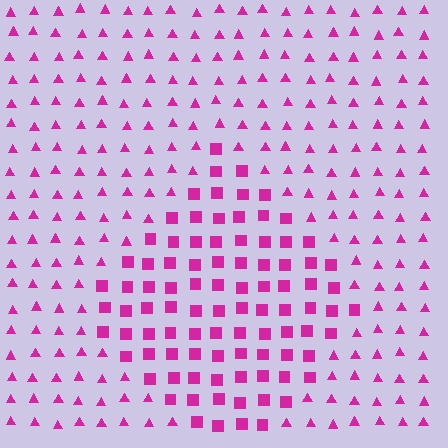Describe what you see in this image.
The image is filled with small magenta elements arranged in a uniform grid. A diamond-shaped region contains squares, while the surrounding area contains triangles. The boundary is defined purely by the change in element shape.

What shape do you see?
I see a diamond.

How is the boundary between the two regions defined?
The boundary is defined by a change in element shape: squares inside vs. triangles outside. All elements share the same color and spacing.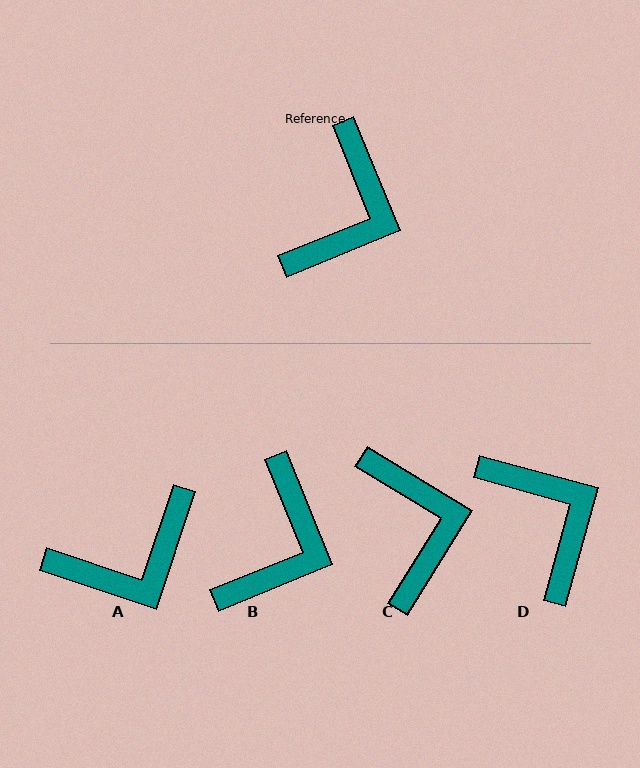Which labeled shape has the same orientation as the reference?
B.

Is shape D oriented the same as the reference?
No, it is off by about 53 degrees.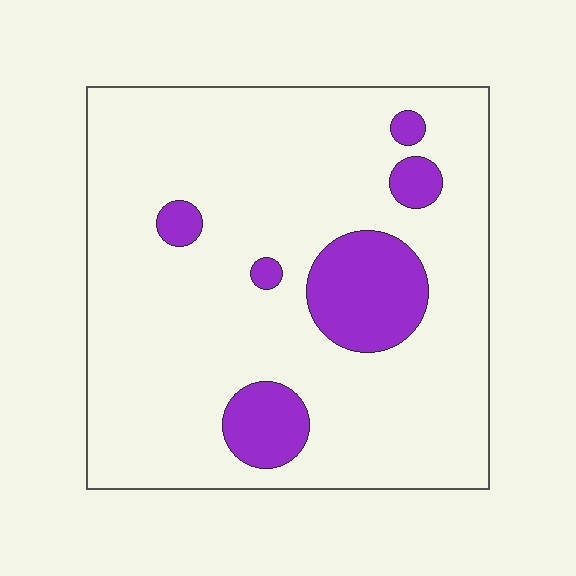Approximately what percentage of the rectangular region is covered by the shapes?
Approximately 15%.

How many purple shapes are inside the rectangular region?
6.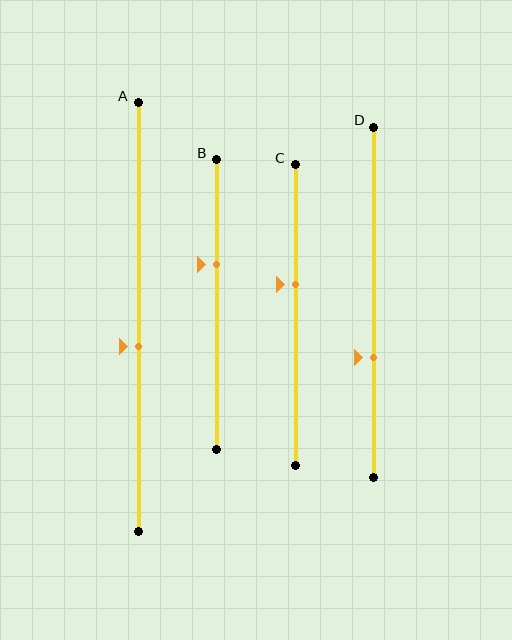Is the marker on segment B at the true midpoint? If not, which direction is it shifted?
No, the marker on segment B is shifted upward by about 14% of the segment length.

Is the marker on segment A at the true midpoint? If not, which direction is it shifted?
No, the marker on segment A is shifted downward by about 7% of the segment length.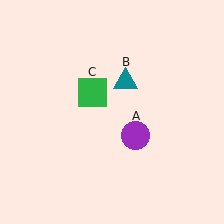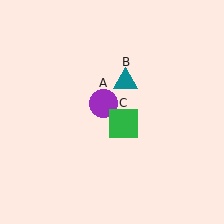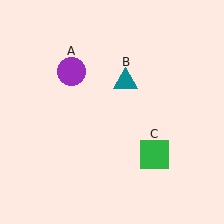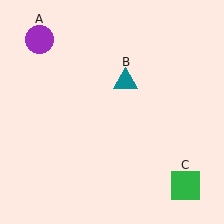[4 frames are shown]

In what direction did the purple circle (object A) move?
The purple circle (object A) moved up and to the left.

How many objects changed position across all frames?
2 objects changed position: purple circle (object A), green square (object C).